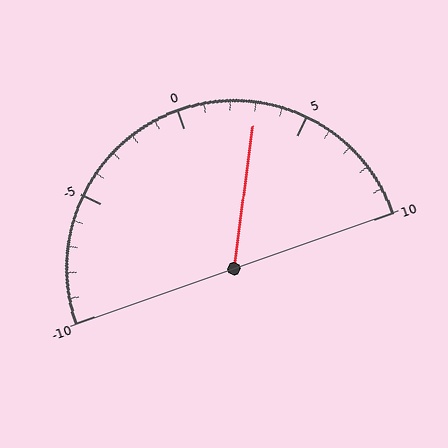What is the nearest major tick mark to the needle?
The nearest major tick mark is 5.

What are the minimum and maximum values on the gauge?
The gauge ranges from -10 to 10.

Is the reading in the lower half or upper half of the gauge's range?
The reading is in the upper half of the range (-10 to 10).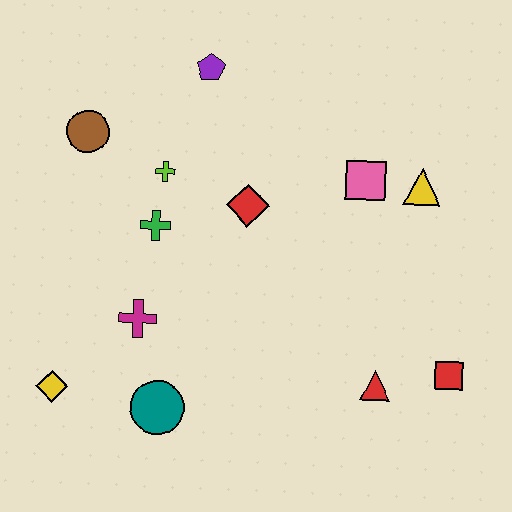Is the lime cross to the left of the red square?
Yes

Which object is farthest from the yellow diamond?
The yellow triangle is farthest from the yellow diamond.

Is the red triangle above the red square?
No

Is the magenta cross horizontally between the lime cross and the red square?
No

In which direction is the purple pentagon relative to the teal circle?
The purple pentagon is above the teal circle.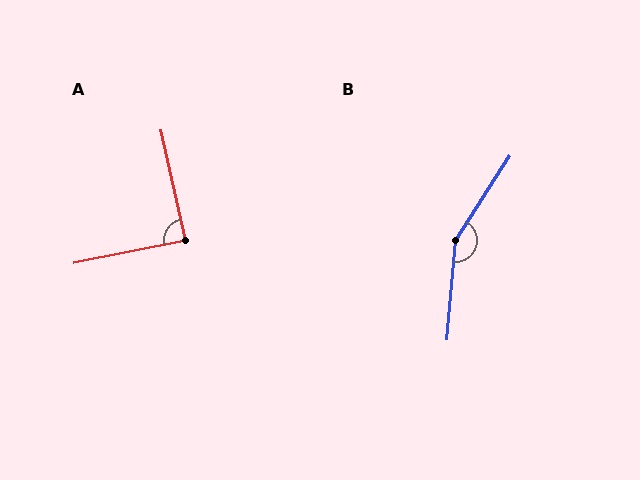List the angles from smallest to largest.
A (89°), B (152°).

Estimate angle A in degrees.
Approximately 89 degrees.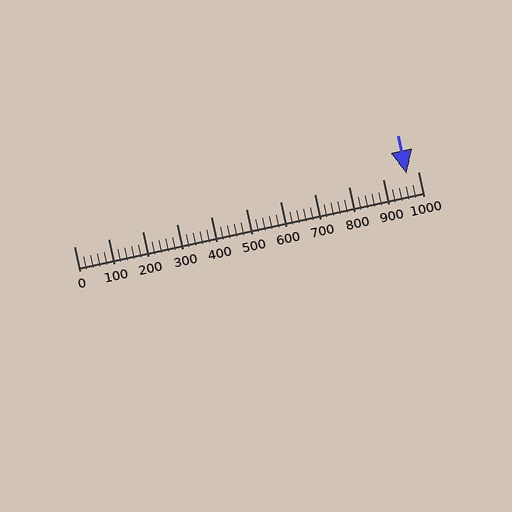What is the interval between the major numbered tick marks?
The major tick marks are spaced 100 units apart.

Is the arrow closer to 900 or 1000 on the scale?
The arrow is closer to 1000.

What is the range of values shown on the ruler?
The ruler shows values from 0 to 1000.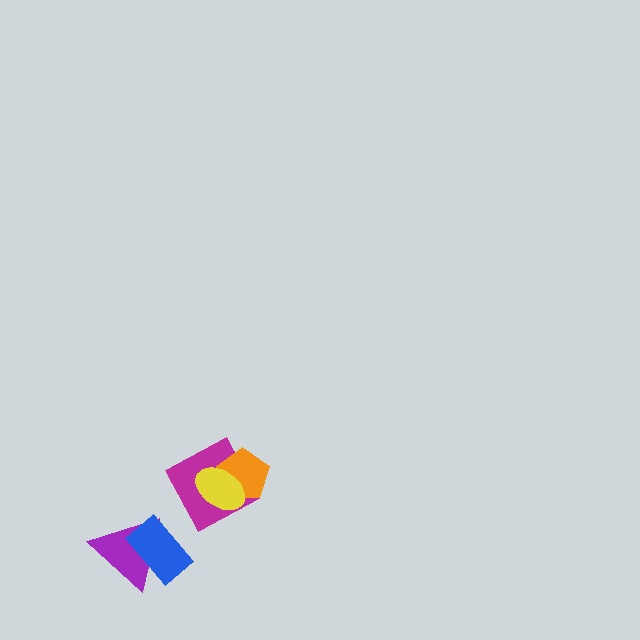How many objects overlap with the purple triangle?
1 object overlaps with the purple triangle.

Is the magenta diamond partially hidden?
Yes, it is partially covered by another shape.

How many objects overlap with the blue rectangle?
1 object overlaps with the blue rectangle.